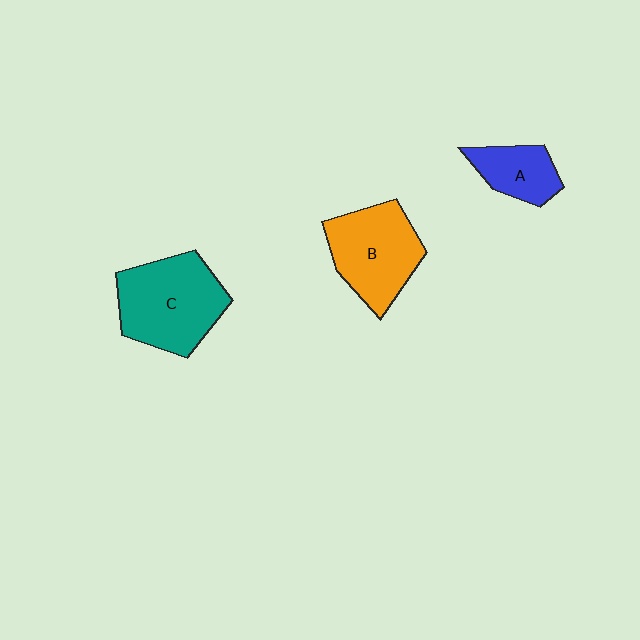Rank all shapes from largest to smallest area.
From largest to smallest: C (teal), B (orange), A (blue).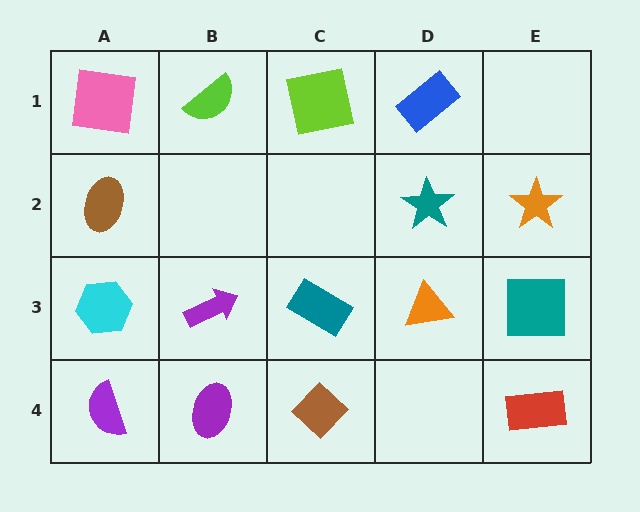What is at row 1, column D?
A blue rectangle.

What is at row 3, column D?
An orange triangle.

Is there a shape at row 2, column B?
No, that cell is empty.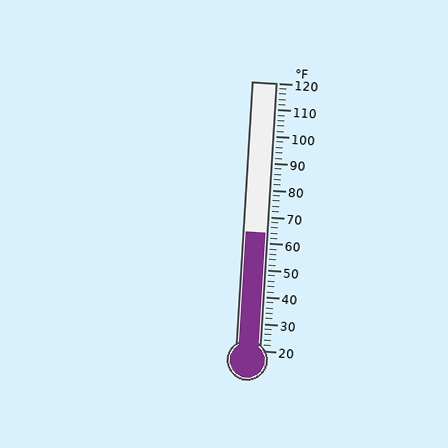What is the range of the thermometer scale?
The thermometer scale ranges from 20°F to 120°F.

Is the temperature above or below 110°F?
The temperature is below 110°F.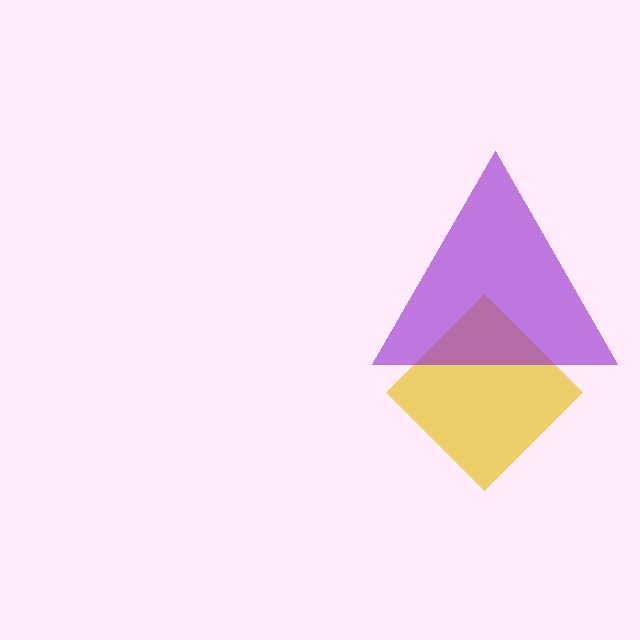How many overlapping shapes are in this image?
There are 2 overlapping shapes in the image.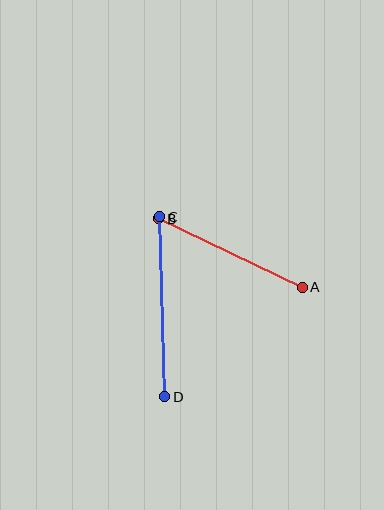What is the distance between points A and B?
The distance is approximately 159 pixels.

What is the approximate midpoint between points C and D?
The midpoint is at approximately (162, 307) pixels.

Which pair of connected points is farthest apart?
Points C and D are farthest apart.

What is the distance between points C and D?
The distance is approximately 180 pixels.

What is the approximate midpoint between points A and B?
The midpoint is at approximately (231, 253) pixels.